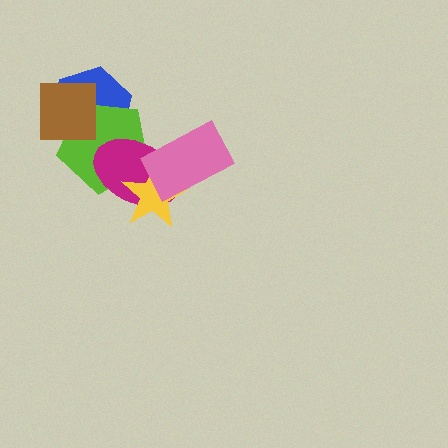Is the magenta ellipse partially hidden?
Yes, it is partially covered by another shape.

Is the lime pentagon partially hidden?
Yes, it is partially covered by another shape.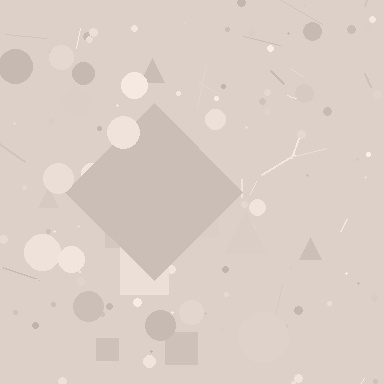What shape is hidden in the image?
A diamond is hidden in the image.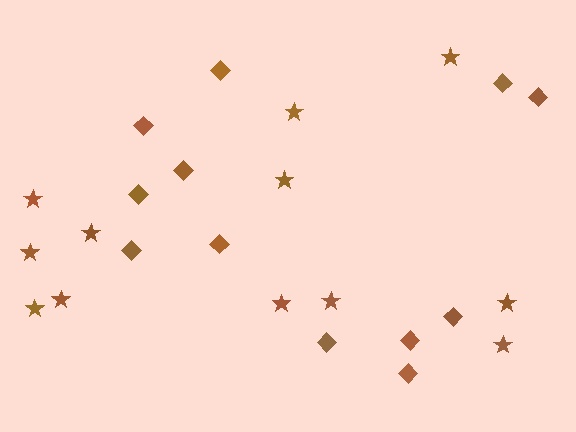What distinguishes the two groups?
There are 2 groups: one group of diamonds (12) and one group of stars (12).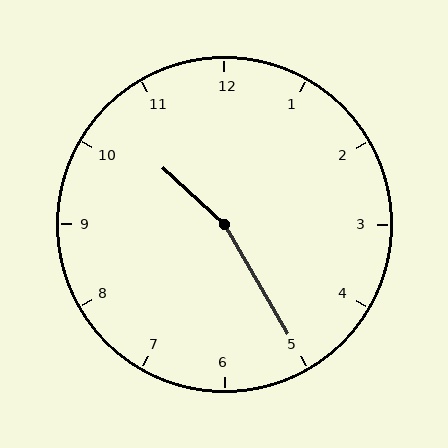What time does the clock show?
10:25.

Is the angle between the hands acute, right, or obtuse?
It is obtuse.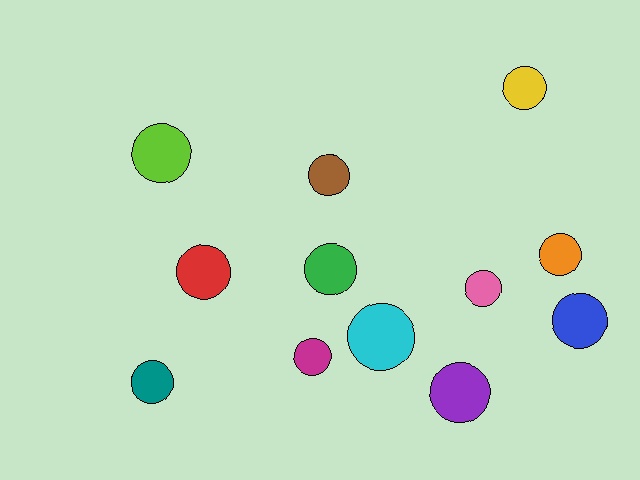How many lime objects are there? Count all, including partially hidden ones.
There is 1 lime object.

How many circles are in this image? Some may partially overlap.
There are 12 circles.